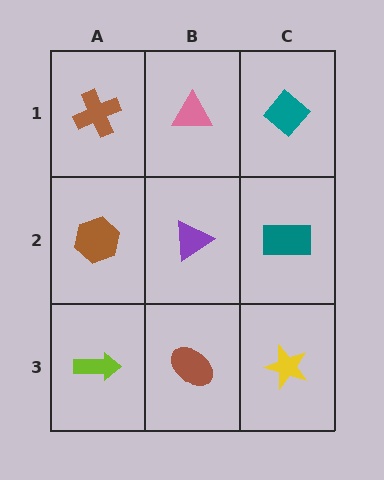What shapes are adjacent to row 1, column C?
A teal rectangle (row 2, column C), a pink triangle (row 1, column B).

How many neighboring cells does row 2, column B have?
4.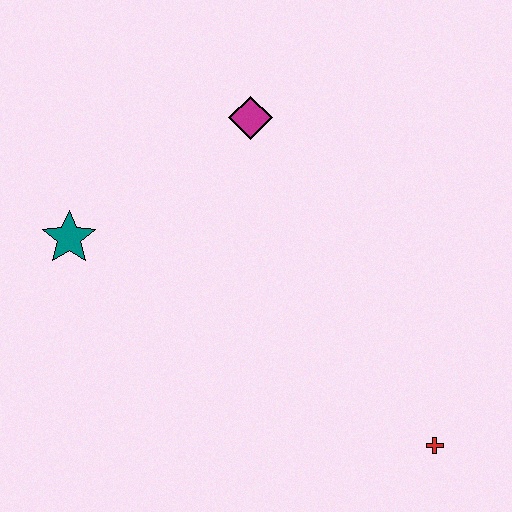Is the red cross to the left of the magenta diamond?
No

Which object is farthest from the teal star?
The red cross is farthest from the teal star.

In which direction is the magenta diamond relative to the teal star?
The magenta diamond is to the right of the teal star.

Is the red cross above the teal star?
No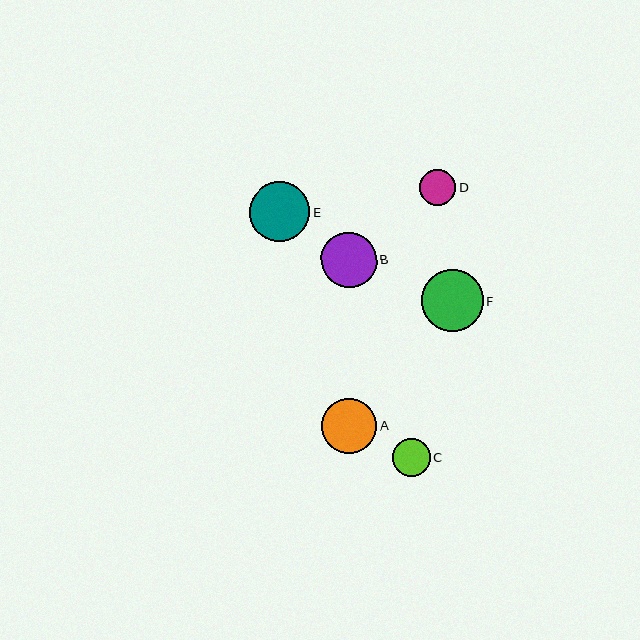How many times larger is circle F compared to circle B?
Circle F is approximately 1.1 times the size of circle B.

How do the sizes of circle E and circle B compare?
Circle E and circle B are approximately the same size.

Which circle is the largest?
Circle F is the largest with a size of approximately 62 pixels.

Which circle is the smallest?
Circle D is the smallest with a size of approximately 36 pixels.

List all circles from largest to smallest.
From largest to smallest: F, E, B, A, C, D.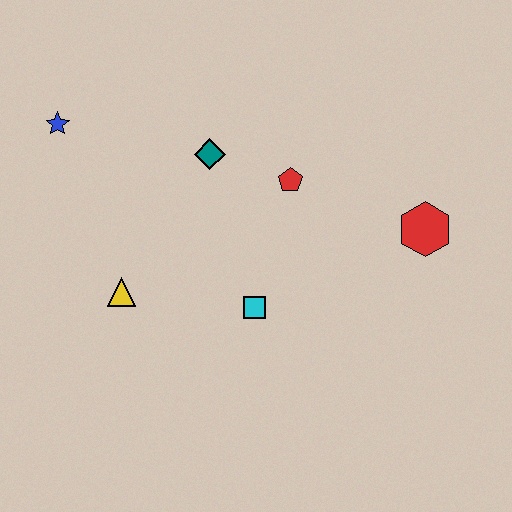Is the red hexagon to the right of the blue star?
Yes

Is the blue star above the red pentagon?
Yes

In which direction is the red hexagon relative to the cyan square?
The red hexagon is to the right of the cyan square.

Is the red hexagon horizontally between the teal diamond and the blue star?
No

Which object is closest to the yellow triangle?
The cyan square is closest to the yellow triangle.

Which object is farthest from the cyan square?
The blue star is farthest from the cyan square.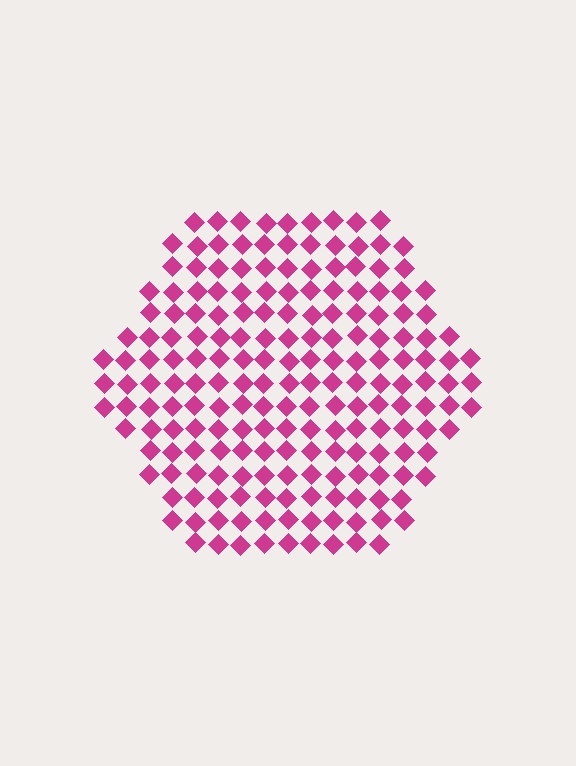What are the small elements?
The small elements are diamonds.